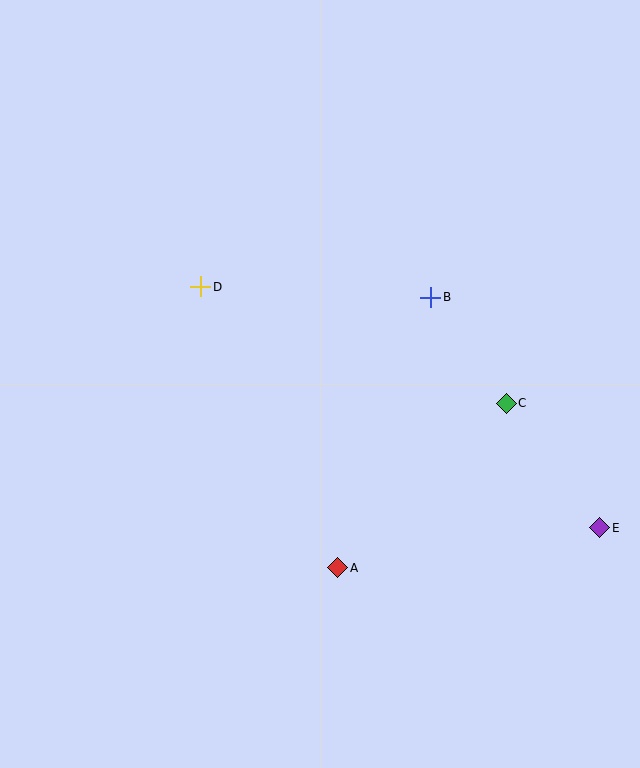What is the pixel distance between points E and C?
The distance between E and C is 156 pixels.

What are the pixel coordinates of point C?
Point C is at (506, 403).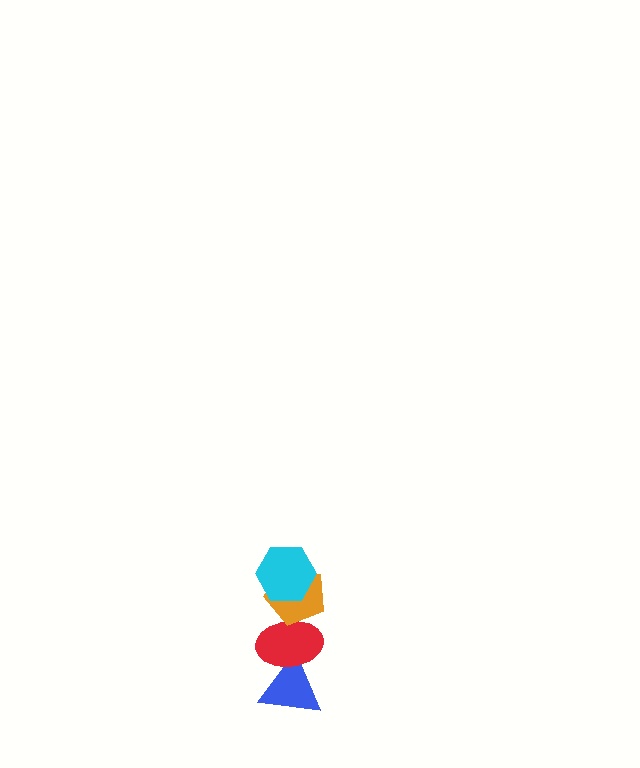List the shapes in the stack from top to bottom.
From top to bottom: the cyan hexagon, the orange pentagon, the red ellipse, the blue triangle.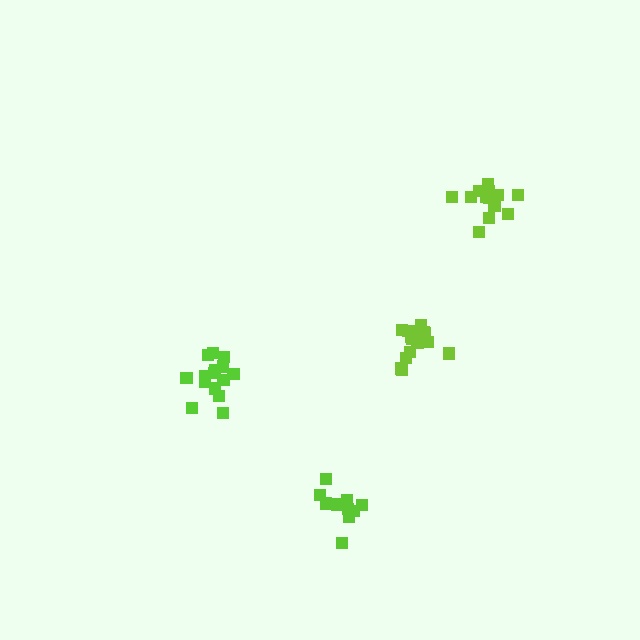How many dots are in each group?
Group 1: 15 dots, Group 2: 17 dots, Group 3: 11 dots, Group 4: 13 dots (56 total).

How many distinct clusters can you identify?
There are 4 distinct clusters.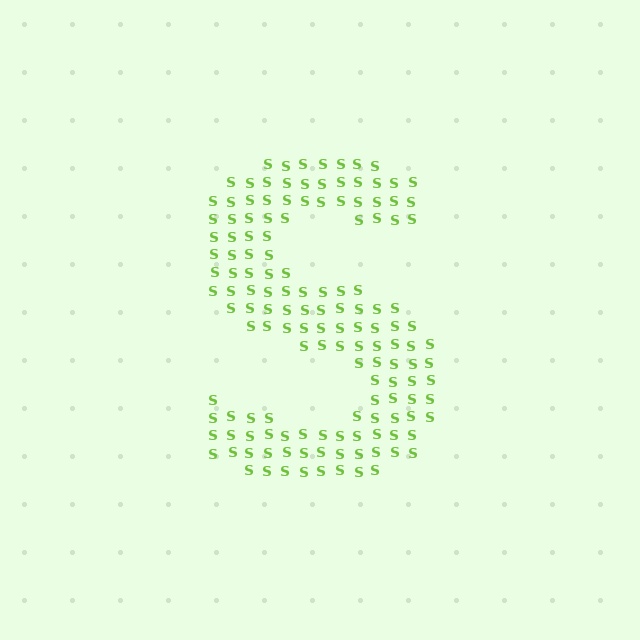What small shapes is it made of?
It is made of small letter S's.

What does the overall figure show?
The overall figure shows the letter S.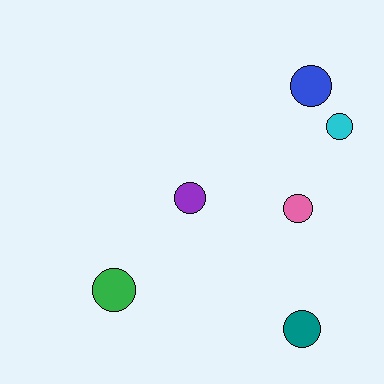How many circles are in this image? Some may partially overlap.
There are 6 circles.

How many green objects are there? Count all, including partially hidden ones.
There is 1 green object.